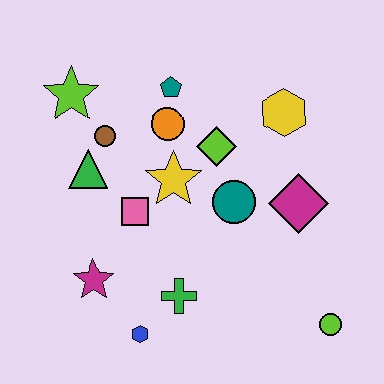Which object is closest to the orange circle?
The teal pentagon is closest to the orange circle.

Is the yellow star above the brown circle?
No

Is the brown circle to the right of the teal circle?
No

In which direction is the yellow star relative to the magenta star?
The yellow star is above the magenta star.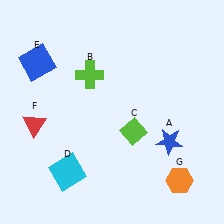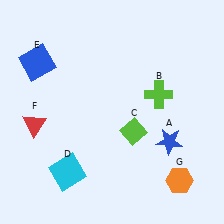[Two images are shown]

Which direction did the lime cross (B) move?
The lime cross (B) moved right.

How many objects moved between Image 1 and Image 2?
1 object moved between the two images.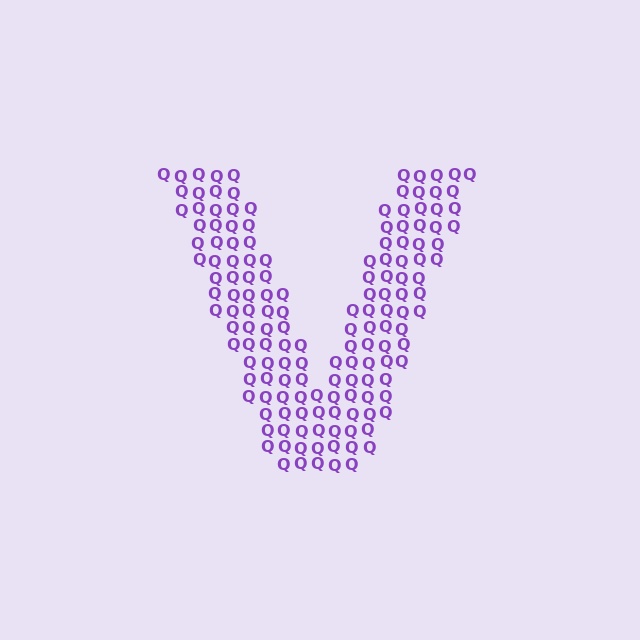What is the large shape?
The large shape is the letter V.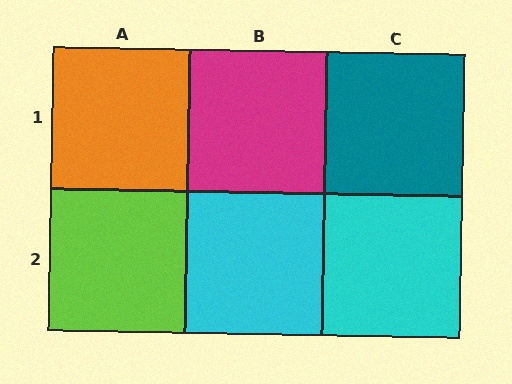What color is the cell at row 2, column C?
Cyan.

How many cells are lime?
1 cell is lime.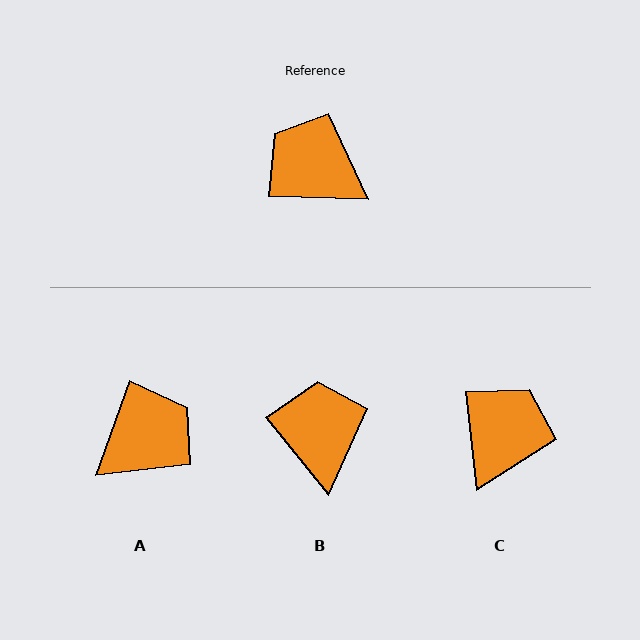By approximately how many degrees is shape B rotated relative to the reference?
Approximately 49 degrees clockwise.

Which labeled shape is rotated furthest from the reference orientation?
A, about 108 degrees away.